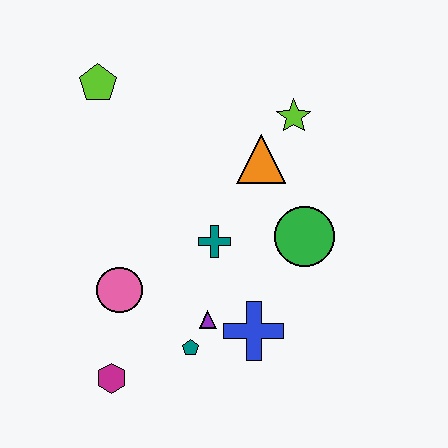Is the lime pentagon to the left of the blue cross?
Yes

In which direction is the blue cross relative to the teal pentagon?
The blue cross is to the right of the teal pentagon.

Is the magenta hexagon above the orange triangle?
No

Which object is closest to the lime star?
The orange triangle is closest to the lime star.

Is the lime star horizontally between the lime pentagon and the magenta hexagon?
No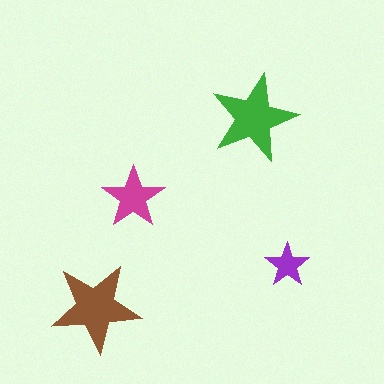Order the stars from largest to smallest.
the brown one, the green one, the magenta one, the purple one.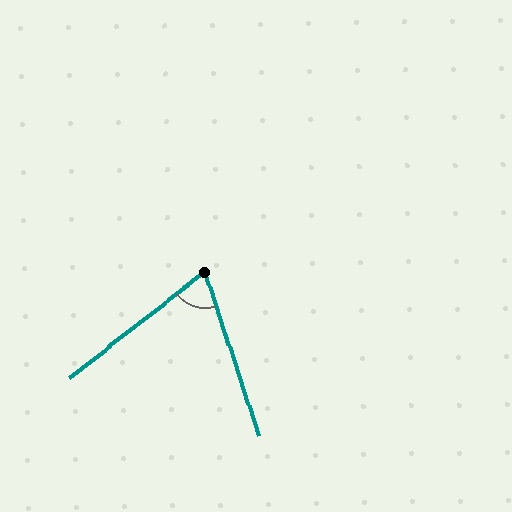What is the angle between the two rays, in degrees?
Approximately 70 degrees.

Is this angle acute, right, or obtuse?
It is acute.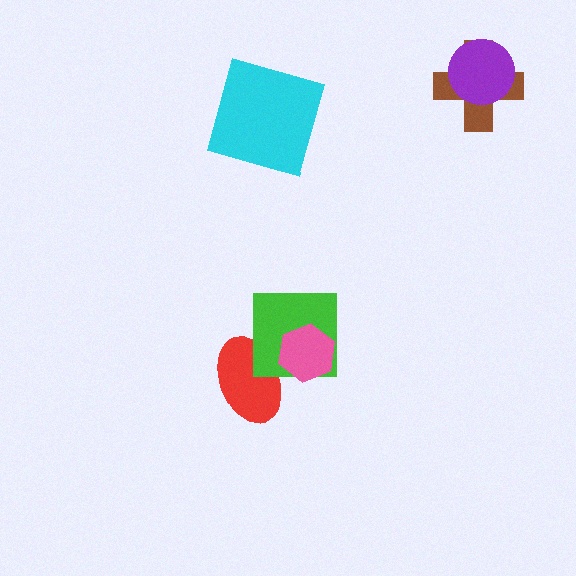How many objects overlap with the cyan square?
0 objects overlap with the cyan square.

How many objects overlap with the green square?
2 objects overlap with the green square.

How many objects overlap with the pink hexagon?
2 objects overlap with the pink hexagon.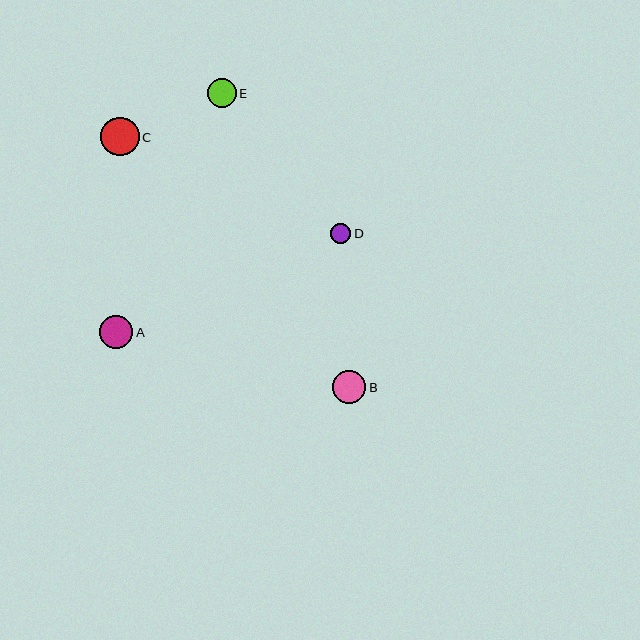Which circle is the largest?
Circle C is the largest with a size of approximately 39 pixels.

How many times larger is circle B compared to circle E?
Circle B is approximately 1.1 times the size of circle E.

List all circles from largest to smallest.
From largest to smallest: C, A, B, E, D.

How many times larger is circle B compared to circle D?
Circle B is approximately 1.6 times the size of circle D.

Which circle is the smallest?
Circle D is the smallest with a size of approximately 20 pixels.